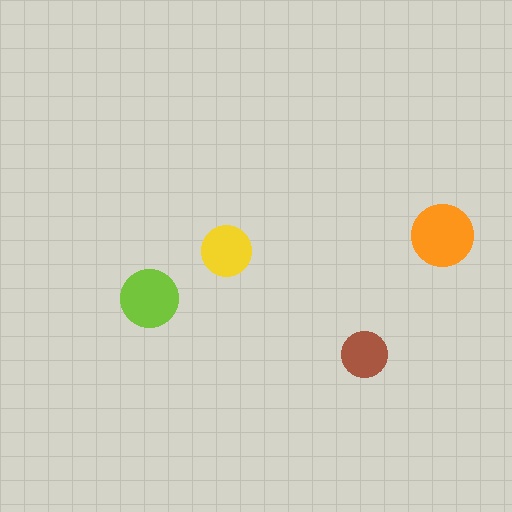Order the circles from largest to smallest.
the orange one, the lime one, the yellow one, the brown one.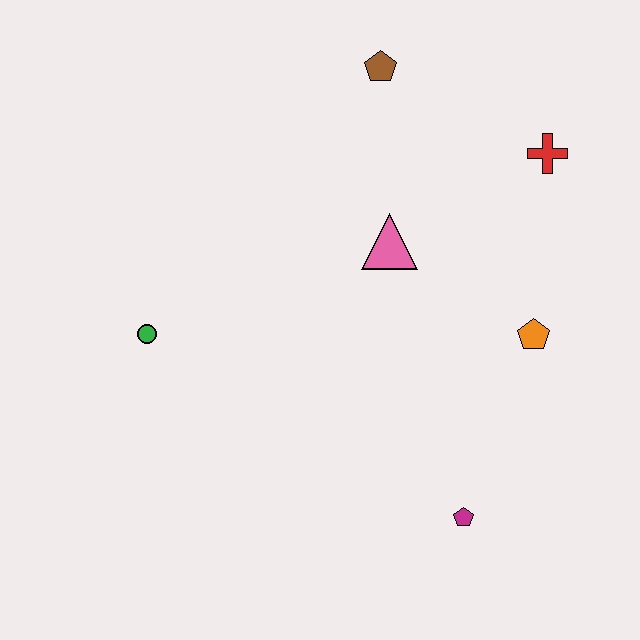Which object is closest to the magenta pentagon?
The orange pentagon is closest to the magenta pentagon.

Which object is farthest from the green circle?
The red cross is farthest from the green circle.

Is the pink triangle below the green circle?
No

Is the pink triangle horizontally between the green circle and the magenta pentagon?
Yes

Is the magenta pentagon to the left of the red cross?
Yes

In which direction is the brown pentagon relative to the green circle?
The brown pentagon is above the green circle.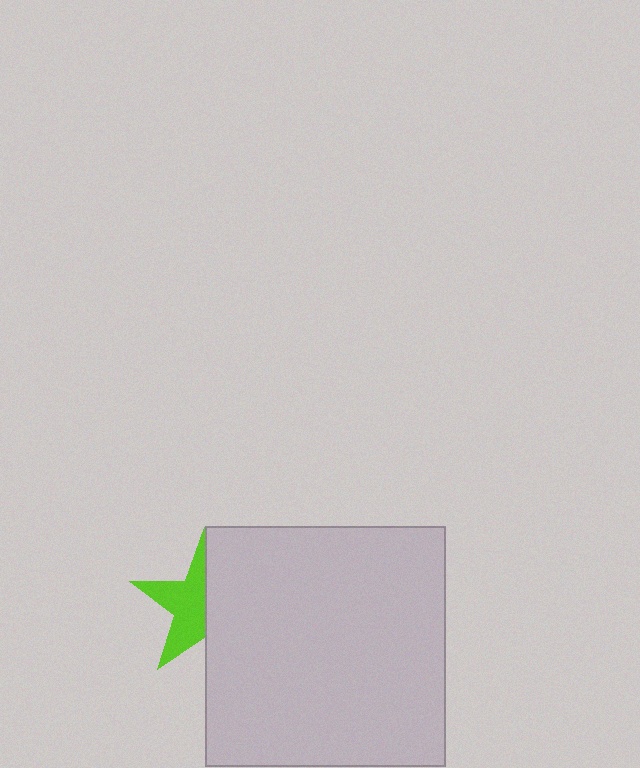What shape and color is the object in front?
The object in front is a light gray square.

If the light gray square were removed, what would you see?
You would see the complete lime star.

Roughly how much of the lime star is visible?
About half of it is visible (roughly 52%).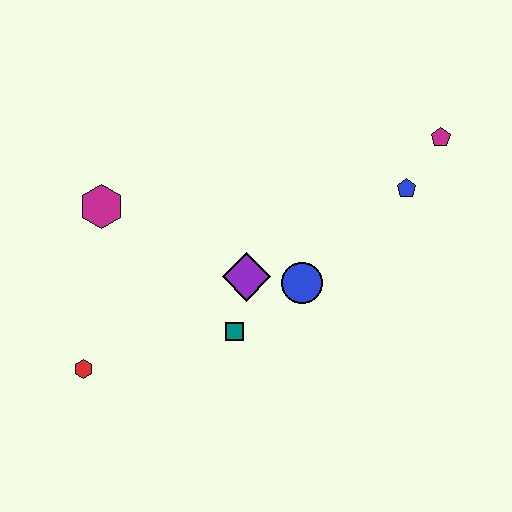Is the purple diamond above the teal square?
Yes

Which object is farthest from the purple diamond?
The magenta pentagon is farthest from the purple diamond.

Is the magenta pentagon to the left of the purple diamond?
No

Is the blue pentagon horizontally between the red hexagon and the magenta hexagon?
No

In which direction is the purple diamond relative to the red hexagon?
The purple diamond is to the right of the red hexagon.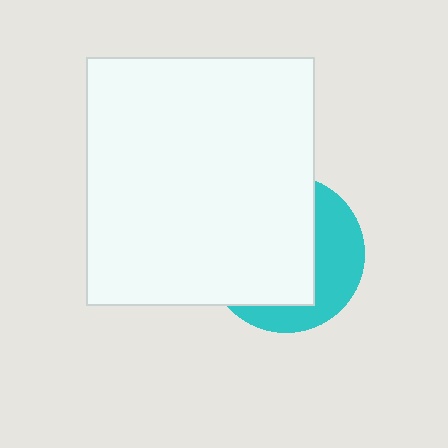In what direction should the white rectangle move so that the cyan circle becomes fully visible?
The white rectangle should move left. That is the shortest direction to clear the overlap and leave the cyan circle fully visible.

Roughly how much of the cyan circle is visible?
A small part of it is visible (roughly 36%).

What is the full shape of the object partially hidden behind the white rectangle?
The partially hidden object is a cyan circle.